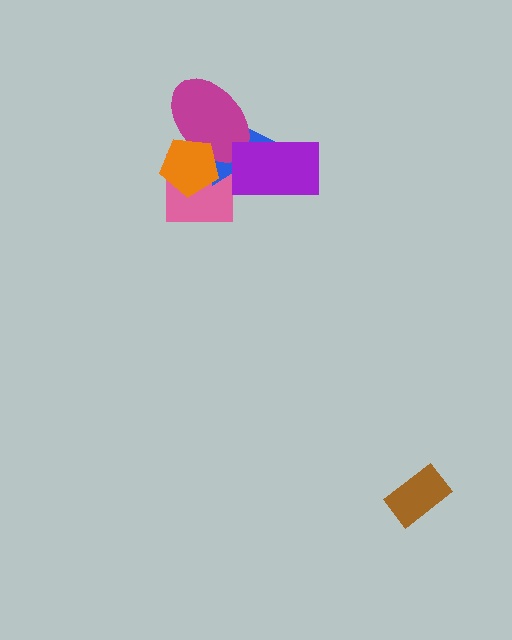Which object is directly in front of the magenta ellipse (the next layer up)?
The orange pentagon is directly in front of the magenta ellipse.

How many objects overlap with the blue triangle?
4 objects overlap with the blue triangle.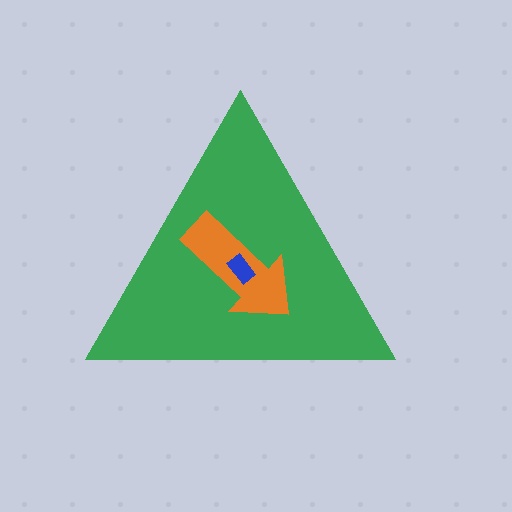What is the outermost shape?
The green triangle.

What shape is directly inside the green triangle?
The orange arrow.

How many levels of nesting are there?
3.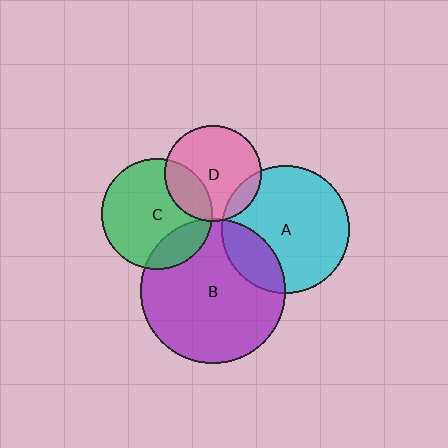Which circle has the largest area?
Circle B (purple).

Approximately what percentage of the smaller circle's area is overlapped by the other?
Approximately 20%.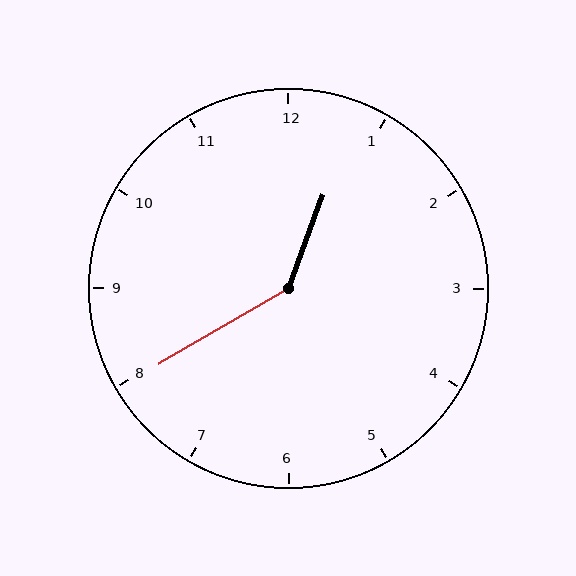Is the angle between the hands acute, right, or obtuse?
It is obtuse.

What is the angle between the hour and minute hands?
Approximately 140 degrees.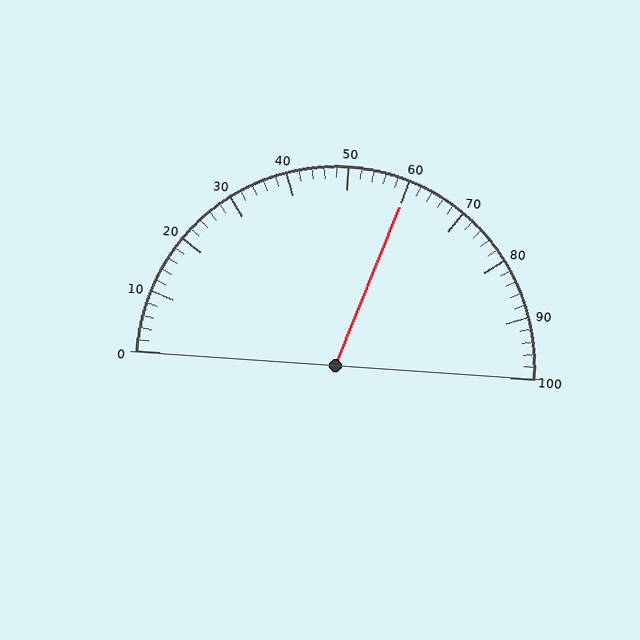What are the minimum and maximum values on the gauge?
The gauge ranges from 0 to 100.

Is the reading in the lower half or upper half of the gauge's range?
The reading is in the upper half of the range (0 to 100).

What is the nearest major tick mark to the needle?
The nearest major tick mark is 60.